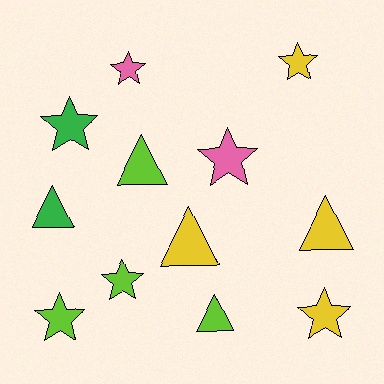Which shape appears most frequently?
Star, with 7 objects.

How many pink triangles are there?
There are no pink triangles.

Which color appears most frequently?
Lime, with 4 objects.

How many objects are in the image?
There are 12 objects.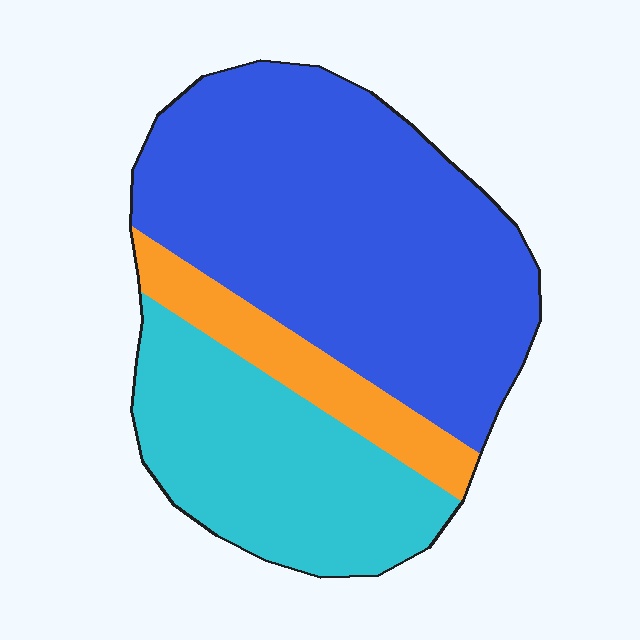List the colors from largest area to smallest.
From largest to smallest: blue, cyan, orange.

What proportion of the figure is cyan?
Cyan takes up between a quarter and a half of the figure.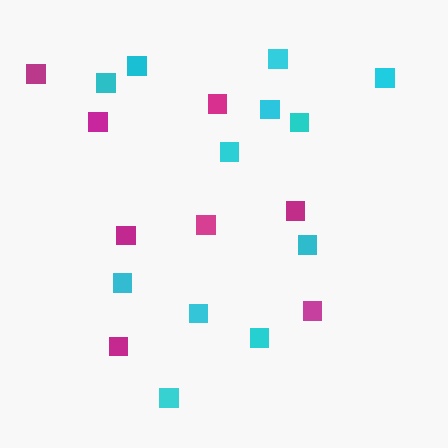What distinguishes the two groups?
There are 2 groups: one group of magenta squares (8) and one group of cyan squares (12).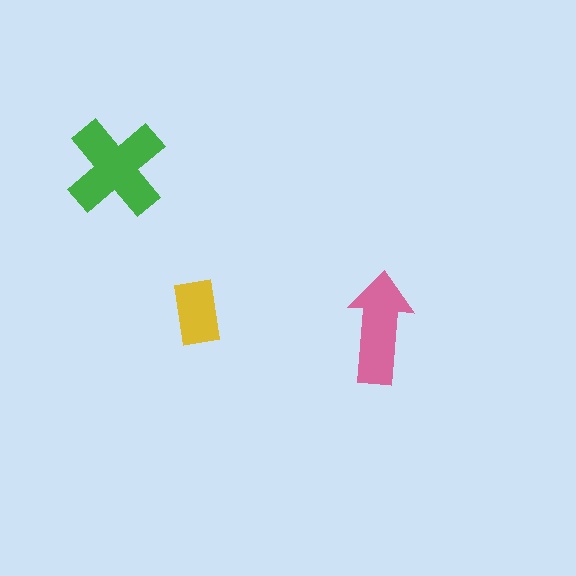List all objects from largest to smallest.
The green cross, the pink arrow, the yellow rectangle.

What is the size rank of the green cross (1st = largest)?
1st.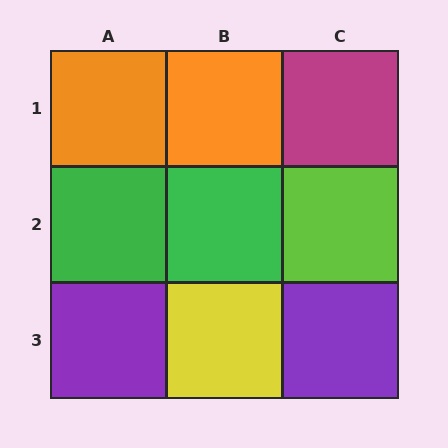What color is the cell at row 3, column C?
Purple.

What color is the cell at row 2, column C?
Lime.